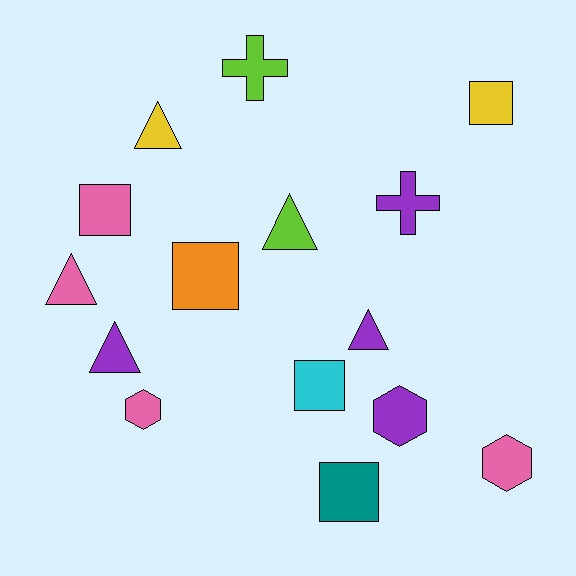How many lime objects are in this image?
There are 2 lime objects.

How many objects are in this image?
There are 15 objects.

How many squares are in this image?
There are 5 squares.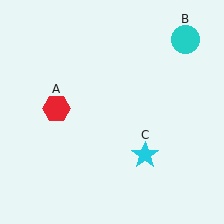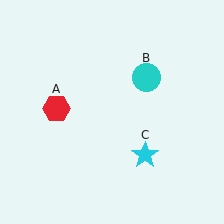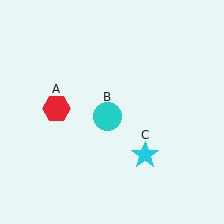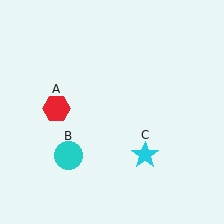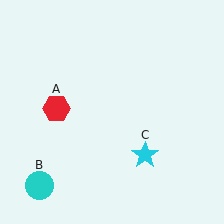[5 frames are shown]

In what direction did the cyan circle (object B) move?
The cyan circle (object B) moved down and to the left.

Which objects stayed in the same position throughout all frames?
Red hexagon (object A) and cyan star (object C) remained stationary.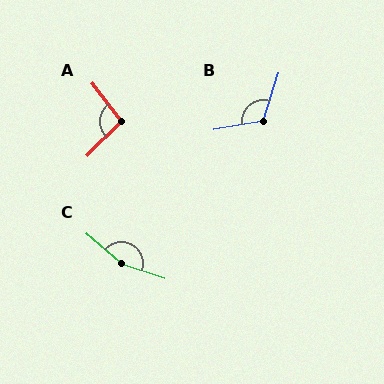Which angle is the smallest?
A, at approximately 98 degrees.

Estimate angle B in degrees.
Approximately 118 degrees.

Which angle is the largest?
C, at approximately 158 degrees.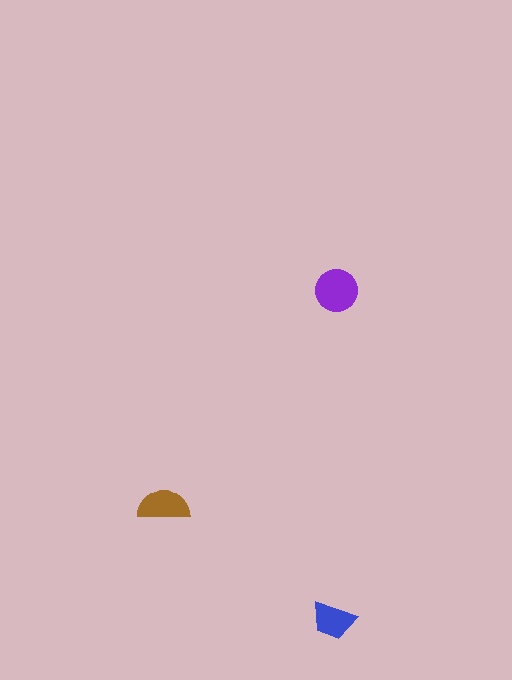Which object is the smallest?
The blue trapezoid.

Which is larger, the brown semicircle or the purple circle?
The purple circle.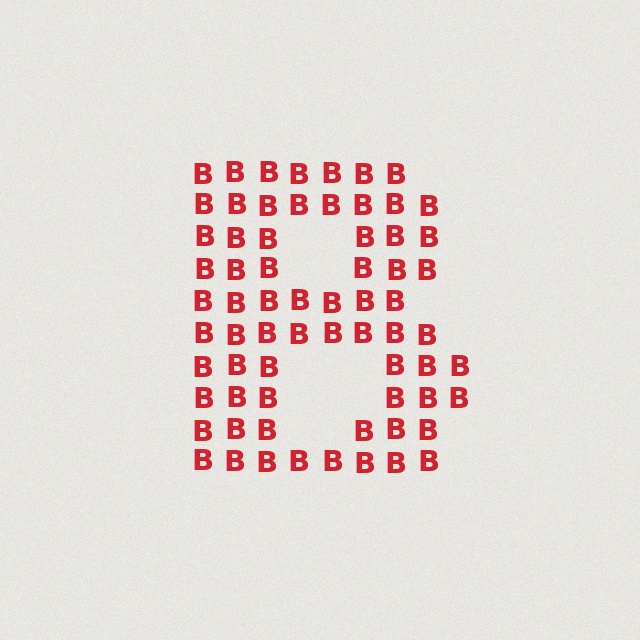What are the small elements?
The small elements are letter B's.